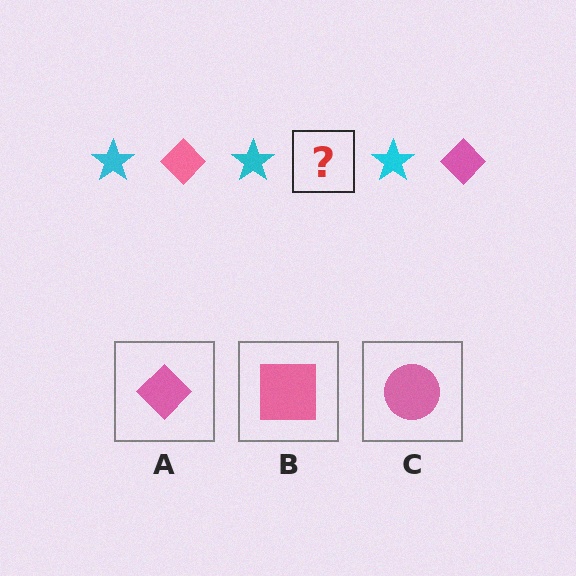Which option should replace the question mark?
Option A.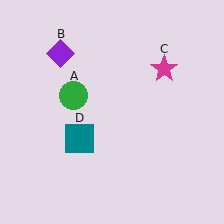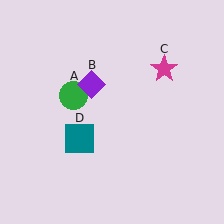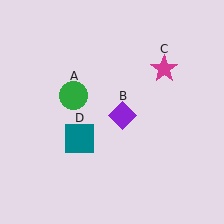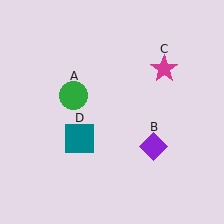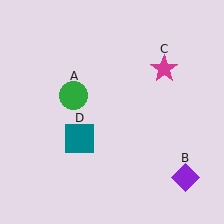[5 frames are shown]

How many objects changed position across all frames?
1 object changed position: purple diamond (object B).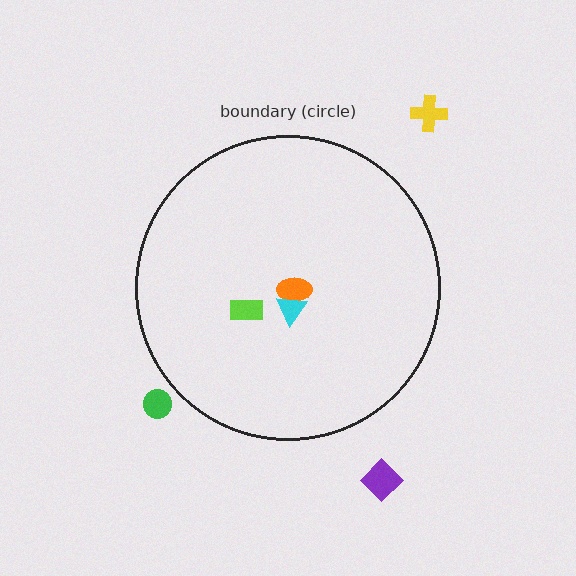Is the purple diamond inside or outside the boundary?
Outside.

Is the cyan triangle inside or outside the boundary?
Inside.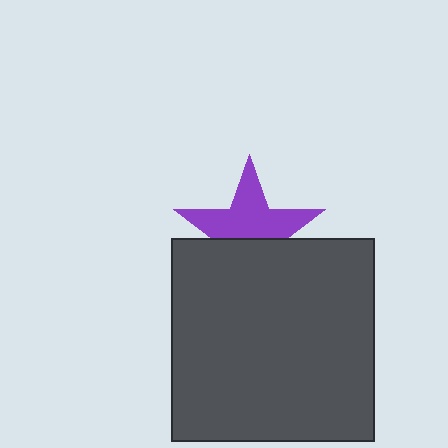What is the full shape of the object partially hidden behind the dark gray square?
The partially hidden object is a purple star.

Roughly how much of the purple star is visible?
About half of it is visible (roughly 57%).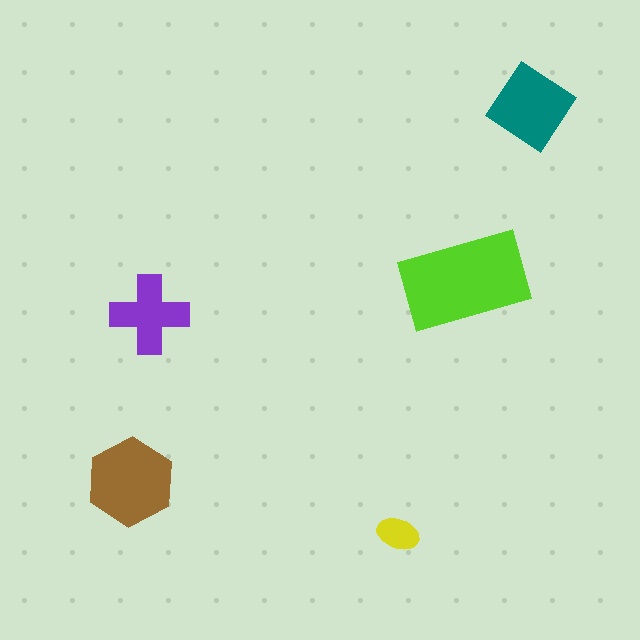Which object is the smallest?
The yellow ellipse.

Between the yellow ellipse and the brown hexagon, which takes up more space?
The brown hexagon.